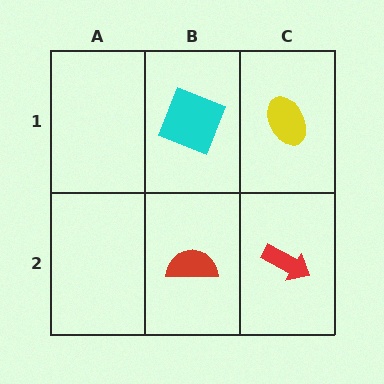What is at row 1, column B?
A cyan square.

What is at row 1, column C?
A yellow ellipse.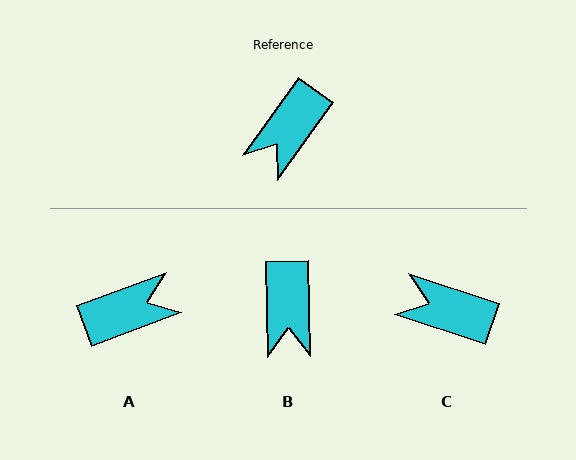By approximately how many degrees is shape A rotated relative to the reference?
Approximately 146 degrees counter-clockwise.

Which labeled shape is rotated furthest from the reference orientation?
A, about 146 degrees away.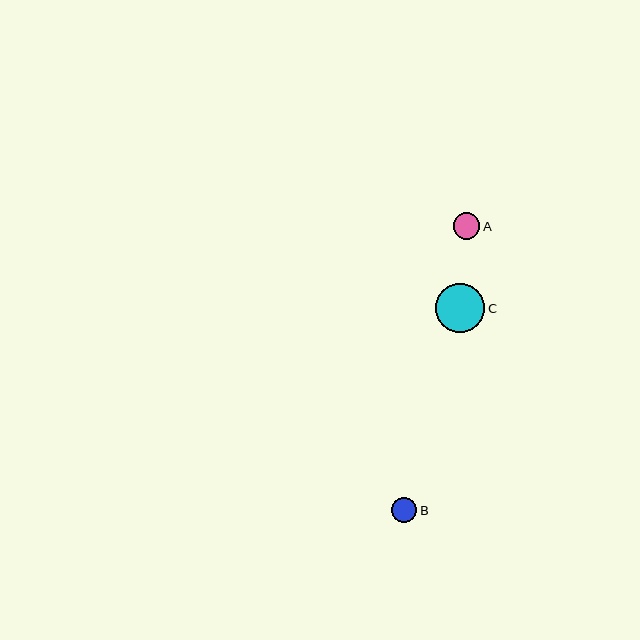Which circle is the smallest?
Circle B is the smallest with a size of approximately 25 pixels.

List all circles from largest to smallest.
From largest to smallest: C, A, B.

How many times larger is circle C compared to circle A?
Circle C is approximately 1.9 times the size of circle A.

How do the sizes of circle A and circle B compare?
Circle A and circle B are approximately the same size.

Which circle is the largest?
Circle C is the largest with a size of approximately 49 pixels.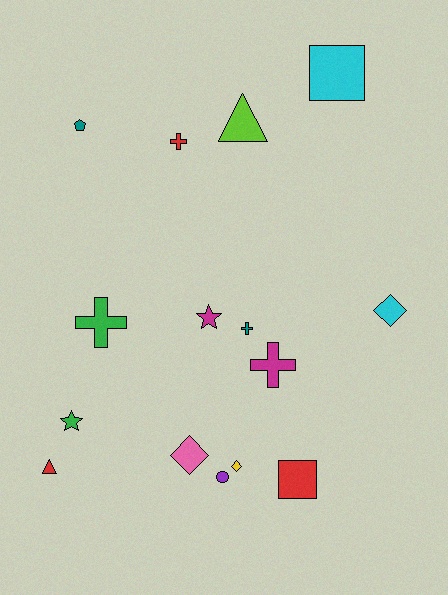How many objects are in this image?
There are 15 objects.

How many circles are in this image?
There is 1 circle.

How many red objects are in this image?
There are 3 red objects.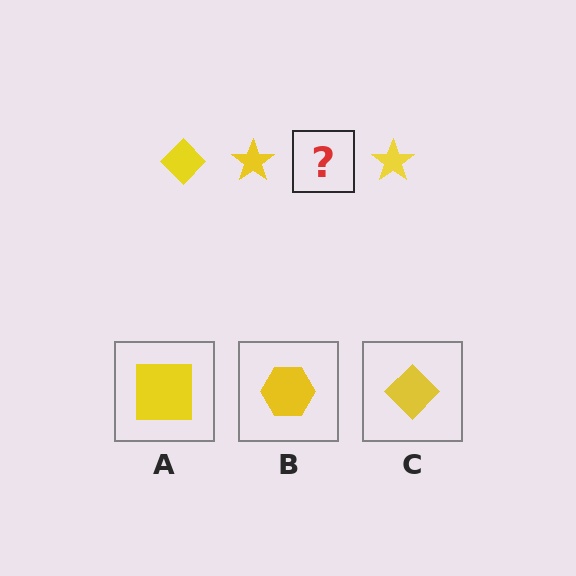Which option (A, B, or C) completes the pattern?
C.